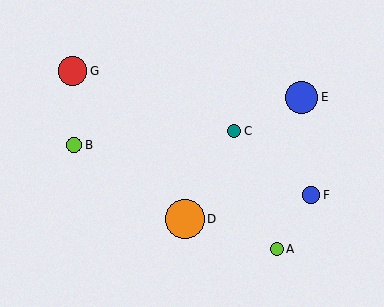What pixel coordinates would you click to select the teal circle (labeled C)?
Click at (234, 131) to select the teal circle C.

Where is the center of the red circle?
The center of the red circle is at (73, 71).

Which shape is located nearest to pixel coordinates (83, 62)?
The red circle (labeled G) at (73, 71) is nearest to that location.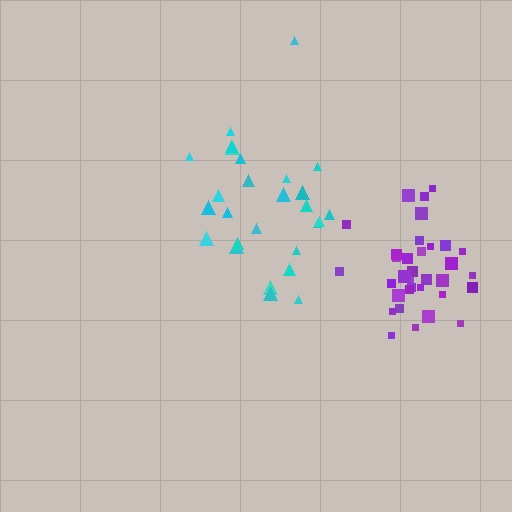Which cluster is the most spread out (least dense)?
Cyan.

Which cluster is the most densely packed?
Purple.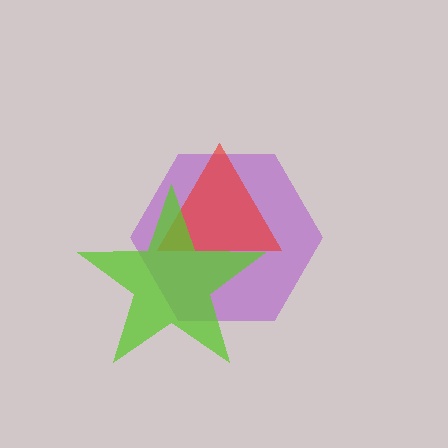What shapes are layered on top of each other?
The layered shapes are: a purple hexagon, a red triangle, a lime star.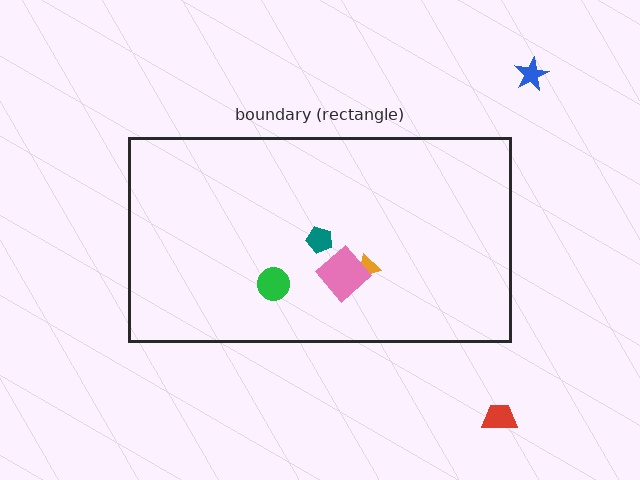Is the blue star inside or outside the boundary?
Outside.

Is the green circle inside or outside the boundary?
Inside.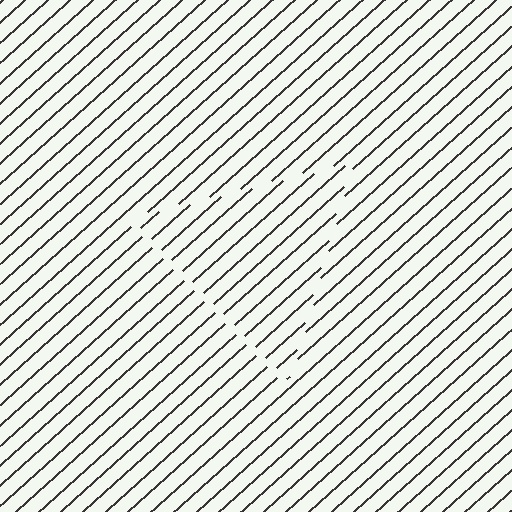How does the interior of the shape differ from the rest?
The interior of the shape contains the same grating, shifted by half a period — the contour is defined by the phase discontinuity where line-ends from the inner and outer gratings abut.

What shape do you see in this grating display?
An illusory triangle. The interior of the shape contains the same grating, shifted by half a period — the contour is defined by the phase discontinuity where line-ends from the inner and outer gratings abut.